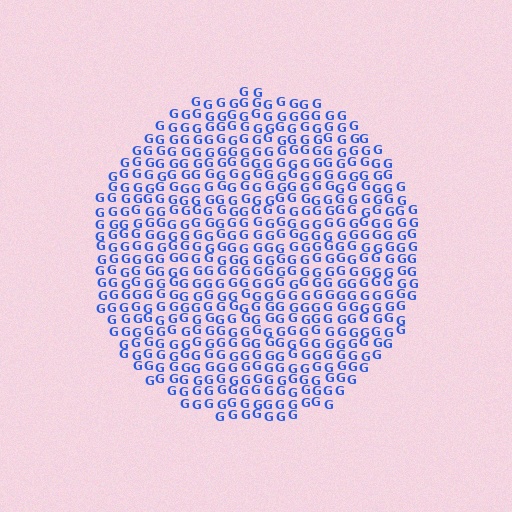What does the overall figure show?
The overall figure shows a circle.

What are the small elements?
The small elements are letter G's.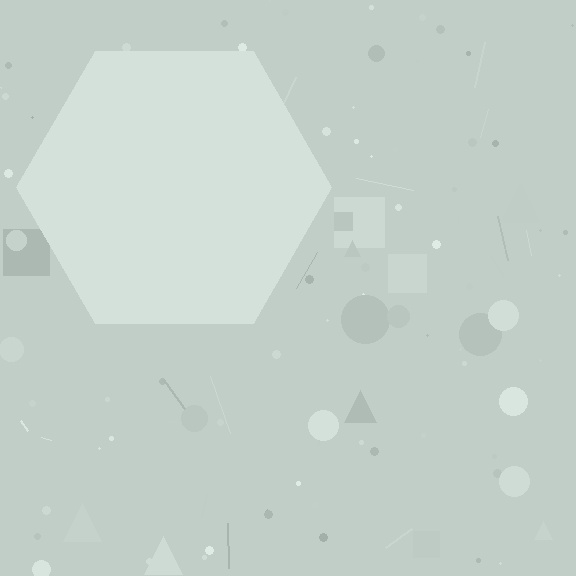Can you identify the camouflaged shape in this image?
The camouflaged shape is a hexagon.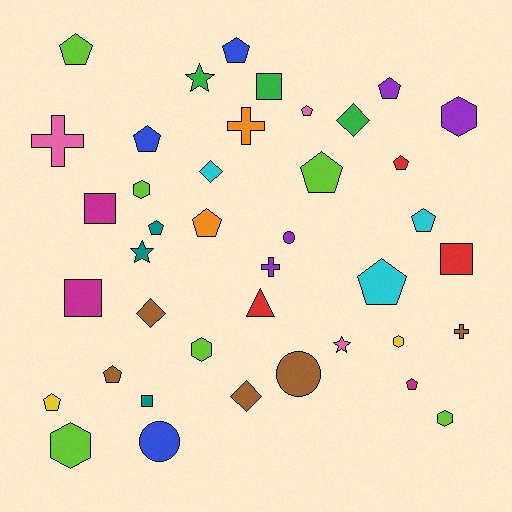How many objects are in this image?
There are 40 objects.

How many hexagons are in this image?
There are 6 hexagons.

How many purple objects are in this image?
There are 4 purple objects.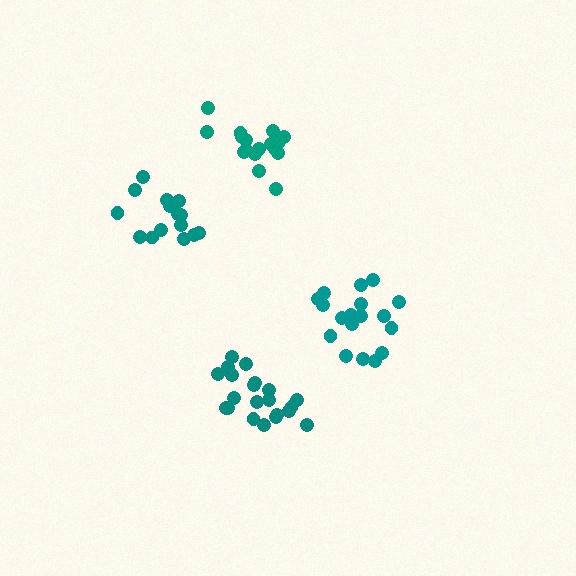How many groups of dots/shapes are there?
There are 4 groups.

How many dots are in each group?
Group 1: 18 dots, Group 2: 17 dots, Group 3: 21 dots, Group 4: 16 dots (72 total).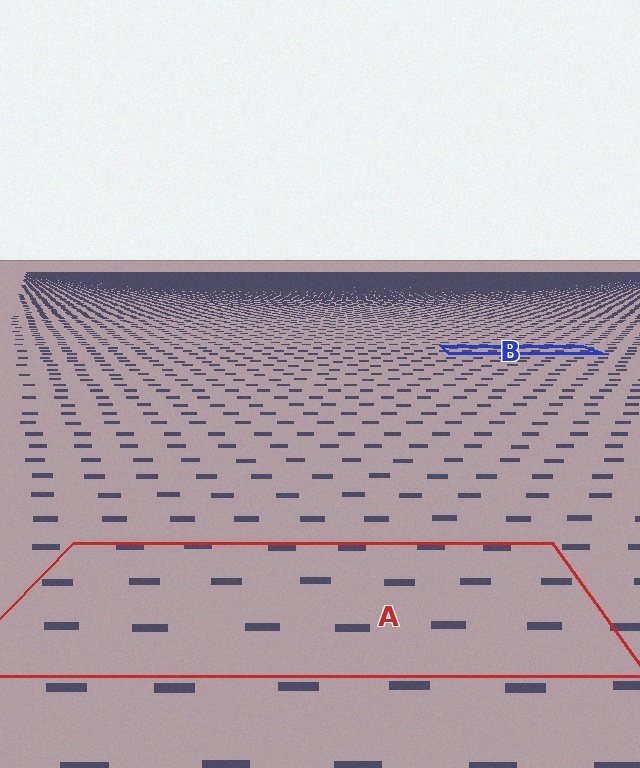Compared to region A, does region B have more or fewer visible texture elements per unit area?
Region B has more texture elements per unit area — they are packed more densely because it is farther away.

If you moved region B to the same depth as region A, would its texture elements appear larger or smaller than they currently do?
They would appear larger. At a closer depth, the same texture elements are projected at a bigger on-screen size.